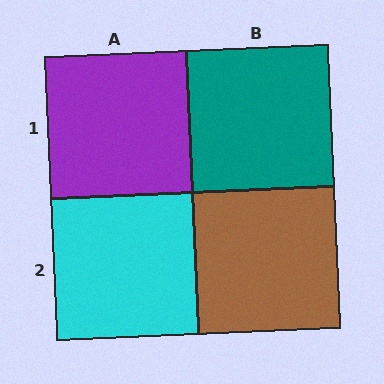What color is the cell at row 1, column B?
Teal.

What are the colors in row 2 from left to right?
Cyan, brown.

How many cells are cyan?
1 cell is cyan.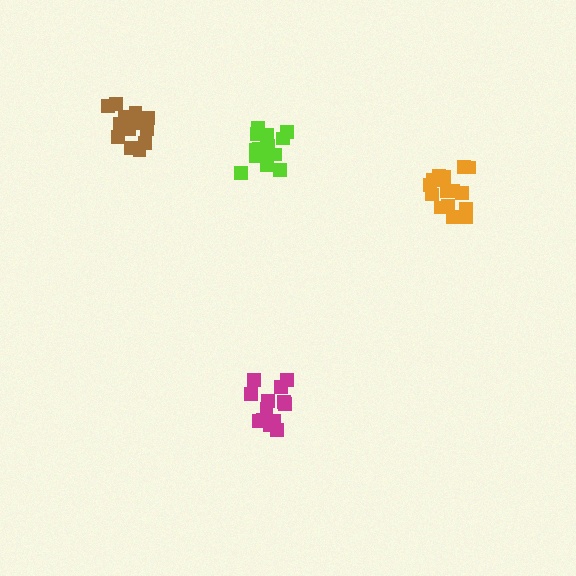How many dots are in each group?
Group 1: 14 dots, Group 2: 15 dots, Group 3: 15 dots, Group 4: 17 dots (61 total).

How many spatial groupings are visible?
There are 4 spatial groupings.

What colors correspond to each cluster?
The clusters are colored: magenta, lime, orange, brown.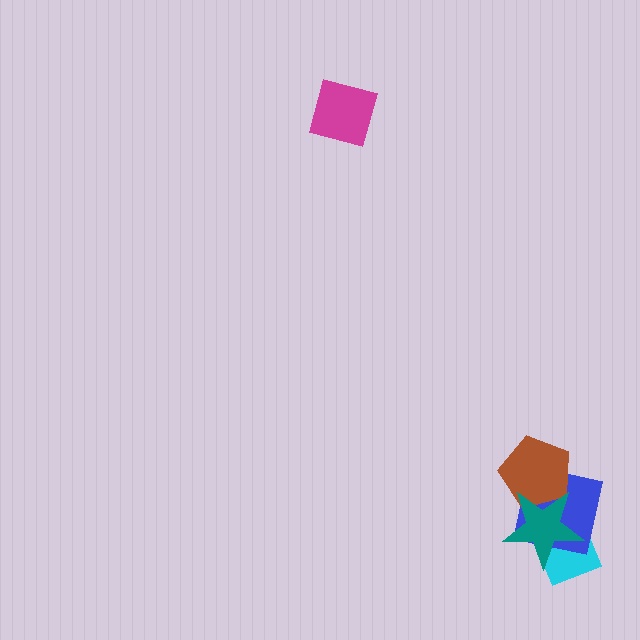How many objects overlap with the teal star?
3 objects overlap with the teal star.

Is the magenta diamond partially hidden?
No, no other shape covers it.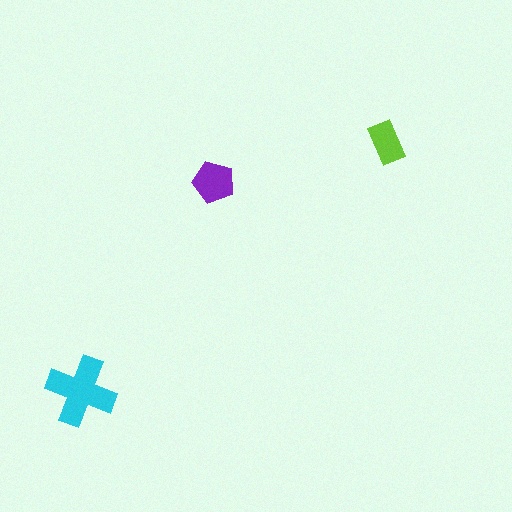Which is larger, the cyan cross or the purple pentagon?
The cyan cross.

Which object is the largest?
The cyan cross.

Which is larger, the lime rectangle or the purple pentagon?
The purple pentagon.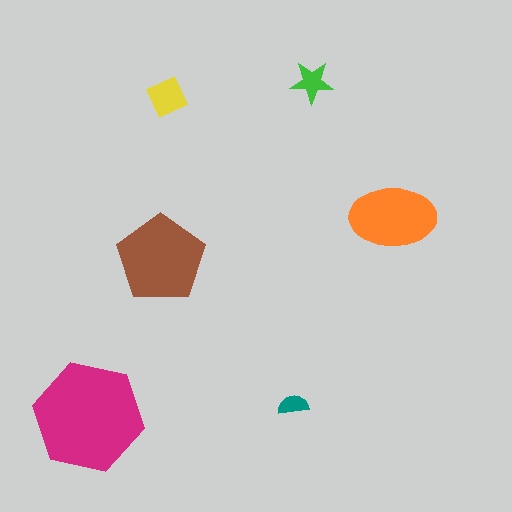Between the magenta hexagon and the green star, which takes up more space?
The magenta hexagon.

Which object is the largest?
The magenta hexagon.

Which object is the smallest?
The teal semicircle.